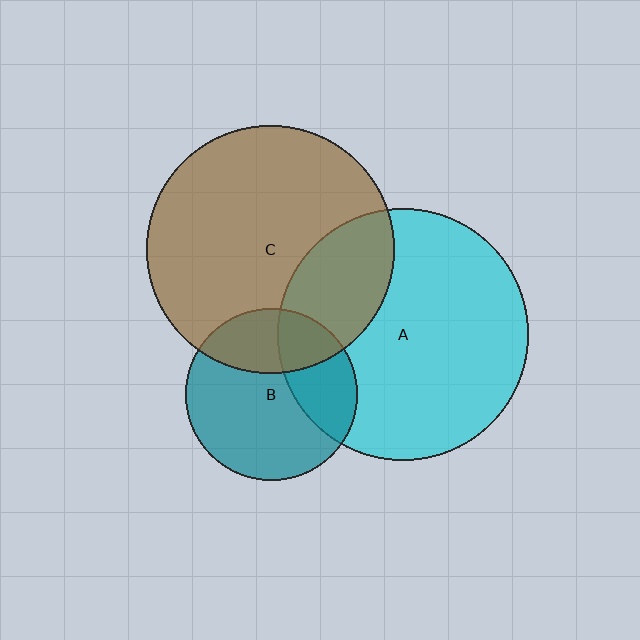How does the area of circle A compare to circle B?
Approximately 2.1 times.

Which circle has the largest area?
Circle A (cyan).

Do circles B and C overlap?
Yes.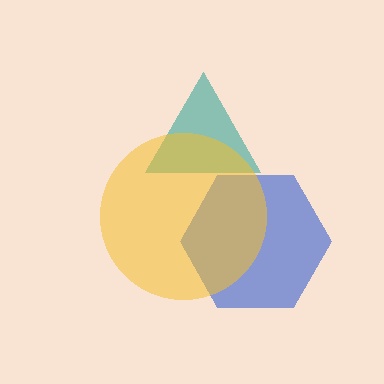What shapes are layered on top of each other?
The layered shapes are: a teal triangle, a blue hexagon, a yellow circle.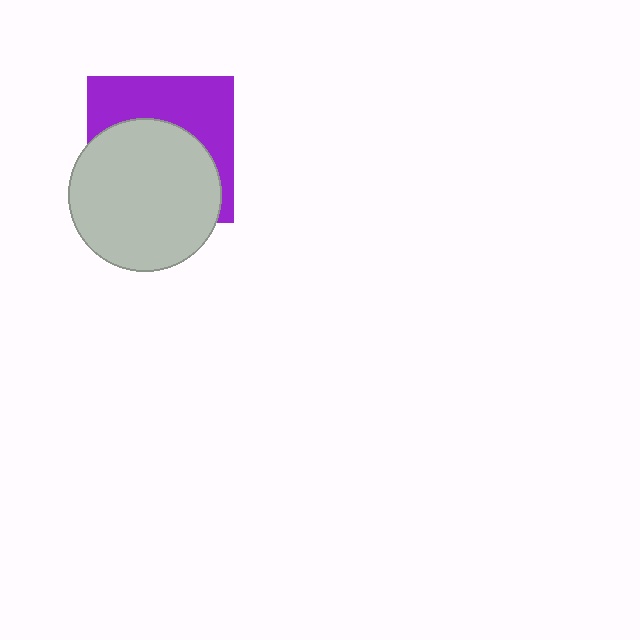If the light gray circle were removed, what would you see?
You would see the complete purple square.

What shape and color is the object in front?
The object in front is a light gray circle.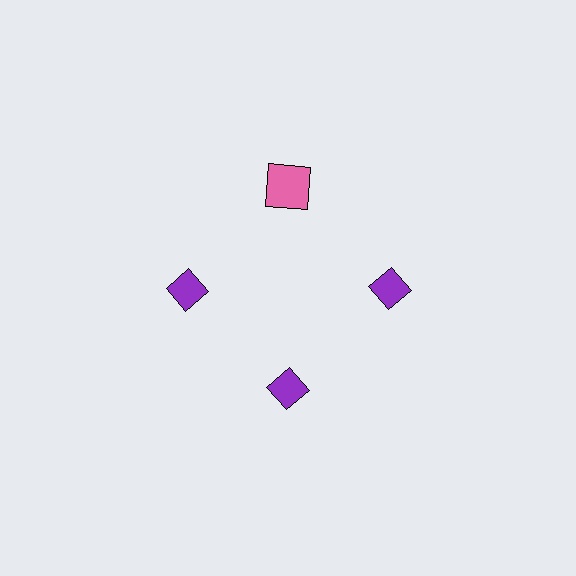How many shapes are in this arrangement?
There are 4 shapes arranged in a ring pattern.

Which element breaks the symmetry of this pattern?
The pink square at roughly the 12 o'clock position breaks the symmetry. All other shapes are purple diamonds.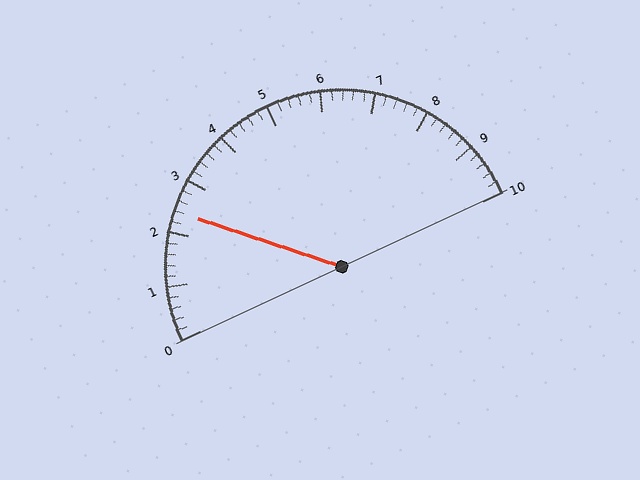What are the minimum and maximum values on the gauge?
The gauge ranges from 0 to 10.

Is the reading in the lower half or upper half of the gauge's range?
The reading is in the lower half of the range (0 to 10).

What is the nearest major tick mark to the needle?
The nearest major tick mark is 2.